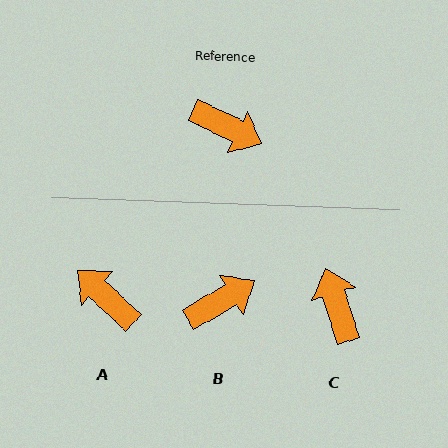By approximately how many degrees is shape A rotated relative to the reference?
Approximately 163 degrees counter-clockwise.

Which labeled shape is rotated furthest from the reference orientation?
A, about 163 degrees away.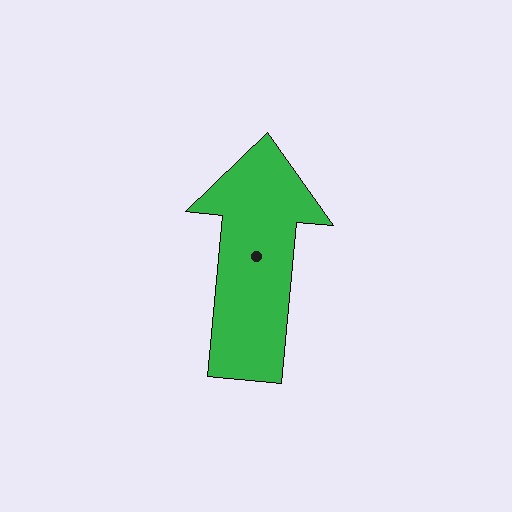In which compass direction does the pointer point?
North.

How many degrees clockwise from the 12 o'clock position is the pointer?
Approximately 5 degrees.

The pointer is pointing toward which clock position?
Roughly 12 o'clock.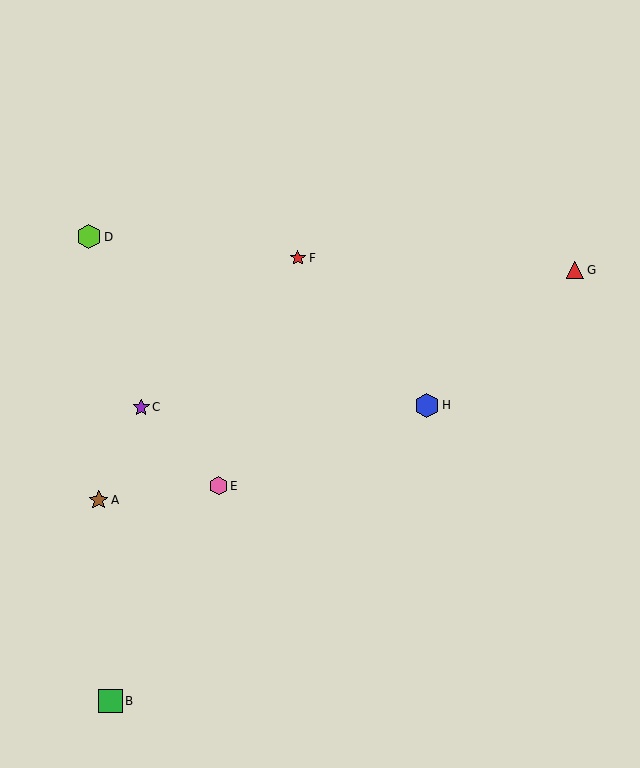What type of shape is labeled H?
Shape H is a blue hexagon.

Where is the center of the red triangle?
The center of the red triangle is at (575, 270).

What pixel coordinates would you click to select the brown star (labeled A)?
Click at (99, 500) to select the brown star A.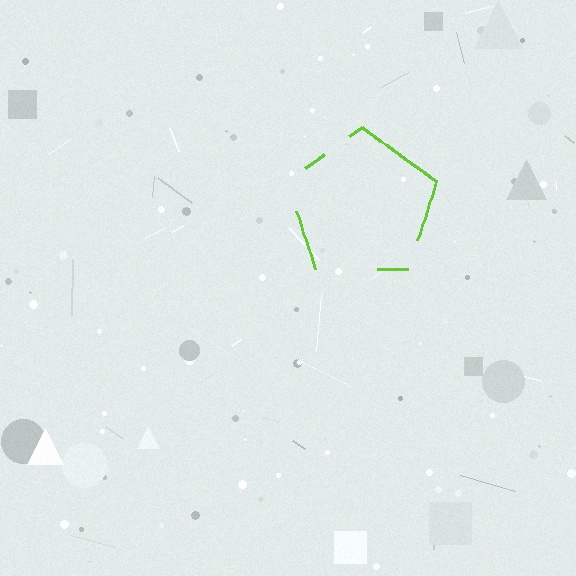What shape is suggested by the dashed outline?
The dashed outline suggests a pentagon.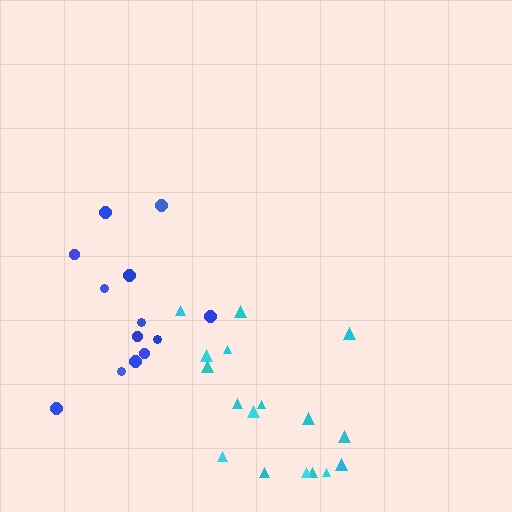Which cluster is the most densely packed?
Cyan.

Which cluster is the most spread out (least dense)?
Blue.